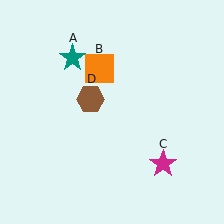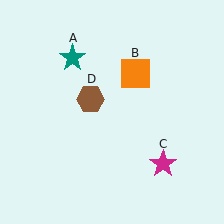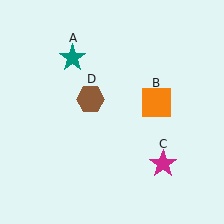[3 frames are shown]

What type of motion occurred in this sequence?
The orange square (object B) rotated clockwise around the center of the scene.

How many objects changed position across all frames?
1 object changed position: orange square (object B).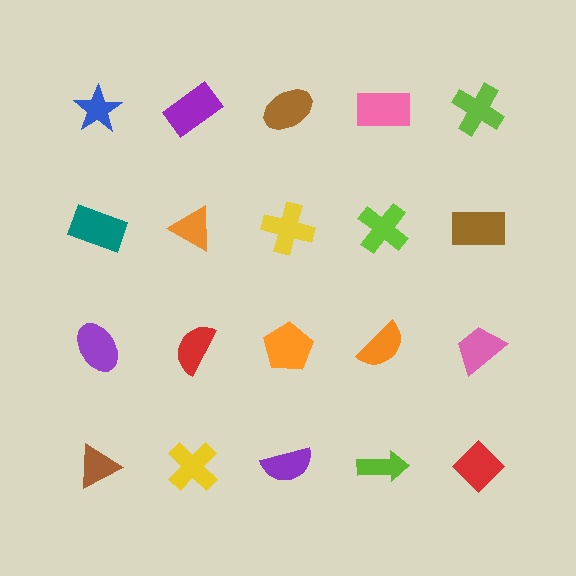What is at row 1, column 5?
A lime cross.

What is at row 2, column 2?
An orange triangle.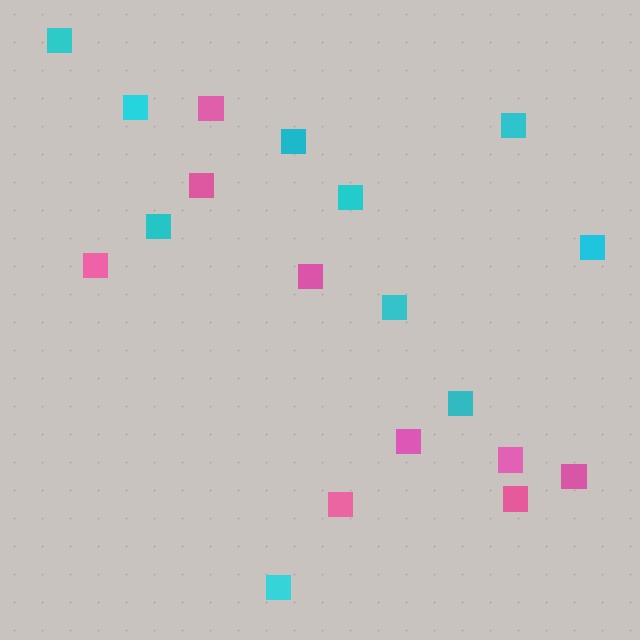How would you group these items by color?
There are 2 groups: one group of pink squares (9) and one group of cyan squares (10).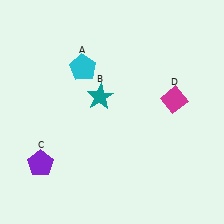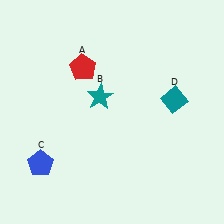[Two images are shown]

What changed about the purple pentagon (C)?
In Image 1, C is purple. In Image 2, it changed to blue.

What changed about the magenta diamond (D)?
In Image 1, D is magenta. In Image 2, it changed to teal.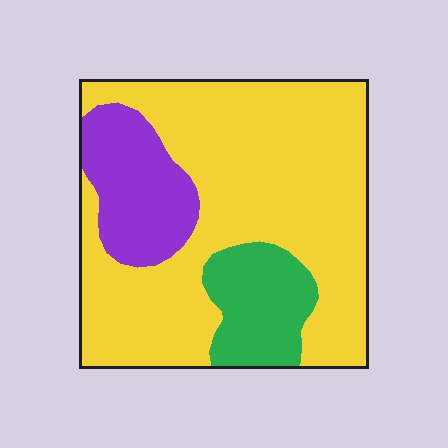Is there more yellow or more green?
Yellow.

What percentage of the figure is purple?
Purple covers about 15% of the figure.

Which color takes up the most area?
Yellow, at roughly 70%.